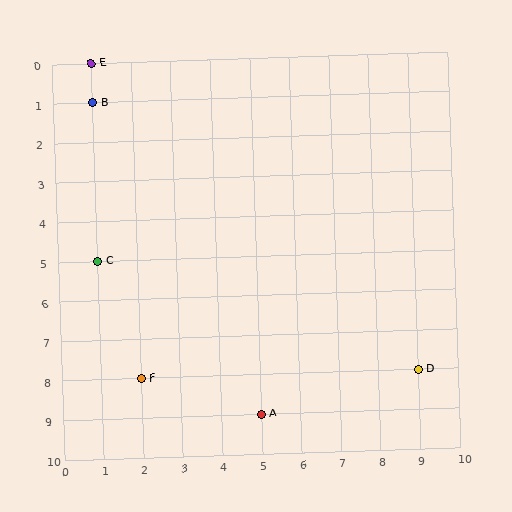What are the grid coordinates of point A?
Point A is at grid coordinates (5, 9).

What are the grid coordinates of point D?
Point D is at grid coordinates (9, 8).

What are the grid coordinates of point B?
Point B is at grid coordinates (1, 1).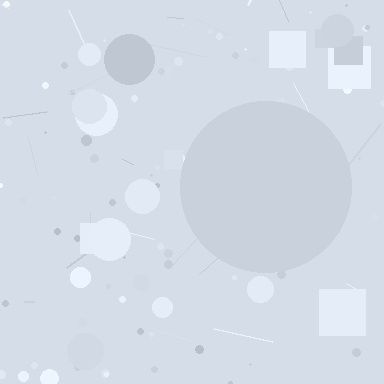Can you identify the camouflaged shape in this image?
The camouflaged shape is a circle.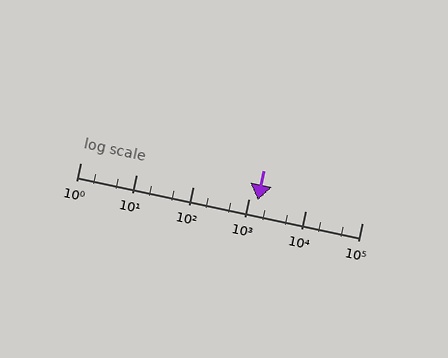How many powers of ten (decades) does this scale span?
The scale spans 5 decades, from 1 to 100000.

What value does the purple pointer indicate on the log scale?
The pointer indicates approximately 1400.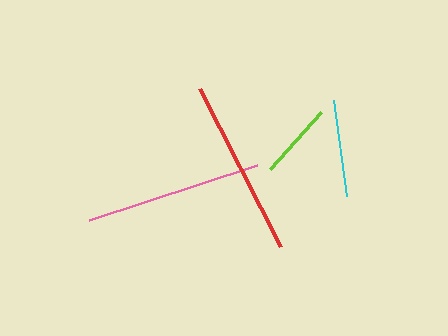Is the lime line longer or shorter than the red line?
The red line is longer than the lime line.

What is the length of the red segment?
The red segment is approximately 178 pixels long.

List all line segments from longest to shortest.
From longest to shortest: red, pink, cyan, lime.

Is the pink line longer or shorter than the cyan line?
The pink line is longer than the cyan line.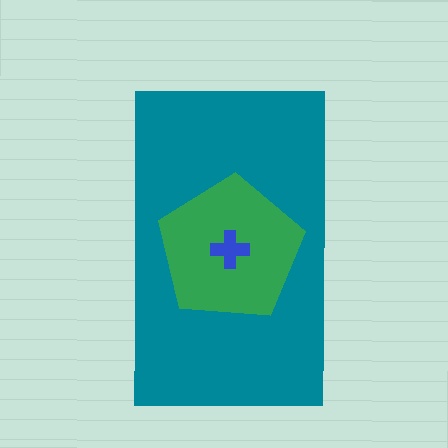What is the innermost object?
The blue cross.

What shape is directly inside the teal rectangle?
The green pentagon.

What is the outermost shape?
The teal rectangle.